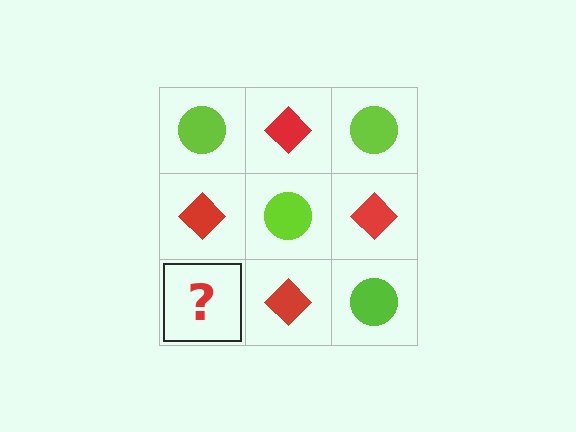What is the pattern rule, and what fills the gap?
The rule is that it alternates lime circle and red diamond in a checkerboard pattern. The gap should be filled with a lime circle.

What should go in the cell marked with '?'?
The missing cell should contain a lime circle.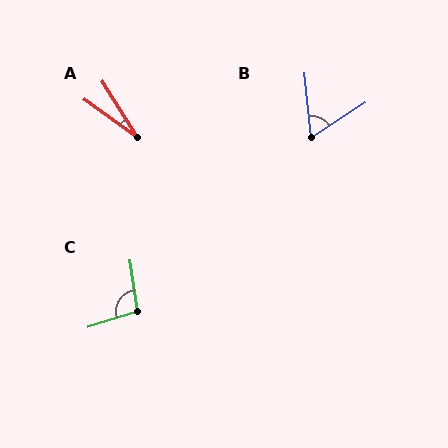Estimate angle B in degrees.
Approximately 63 degrees.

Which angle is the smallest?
A, at approximately 22 degrees.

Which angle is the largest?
C, at approximately 100 degrees.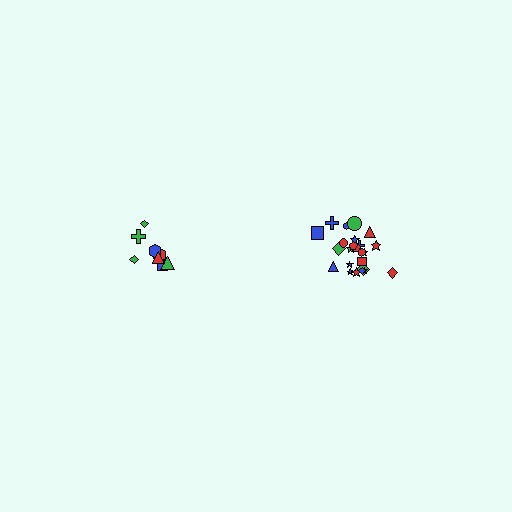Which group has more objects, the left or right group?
The right group.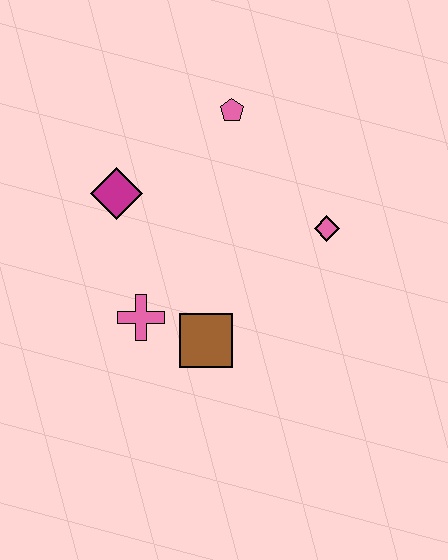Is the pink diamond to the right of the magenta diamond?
Yes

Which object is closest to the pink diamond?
The pink pentagon is closest to the pink diamond.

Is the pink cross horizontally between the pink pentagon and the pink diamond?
No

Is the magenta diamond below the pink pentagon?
Yes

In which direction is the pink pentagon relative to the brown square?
The pink pentagon is above the brown square.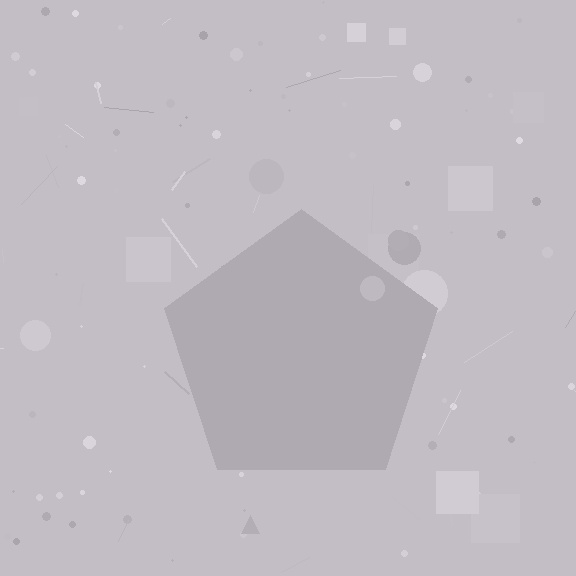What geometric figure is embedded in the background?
A pentagon is embedded in the background.